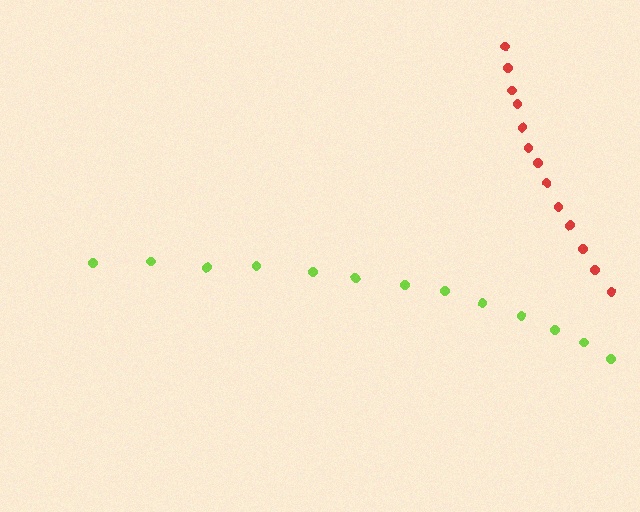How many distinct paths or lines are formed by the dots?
There are 2 distinct paths.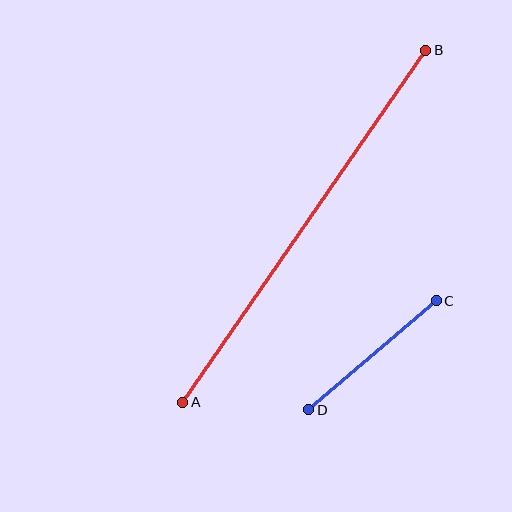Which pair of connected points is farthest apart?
Points A and B are farthest apart.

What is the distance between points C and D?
The distance is approximately 168 pixels.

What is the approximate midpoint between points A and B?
The midpoint is at approximately (304, 226) pixels.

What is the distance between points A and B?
The distance is approximately 428 pixels.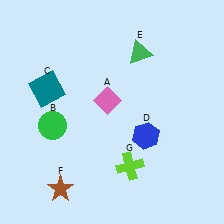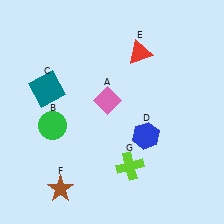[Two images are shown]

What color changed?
The triangle (E) changed from green in Image 1 to red in Image 2.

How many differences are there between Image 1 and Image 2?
There is 1 difference between the two images.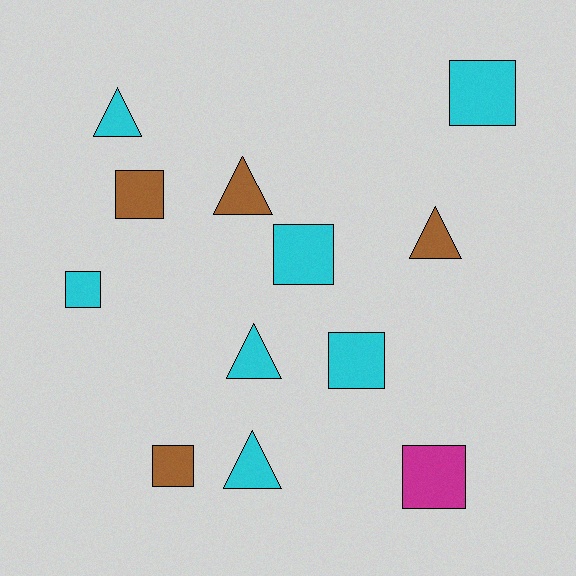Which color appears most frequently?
Cyan, with 7 objects.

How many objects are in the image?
There are 12 objects.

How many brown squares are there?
There are 2 brown squares.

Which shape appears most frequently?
Square, with 7 objects.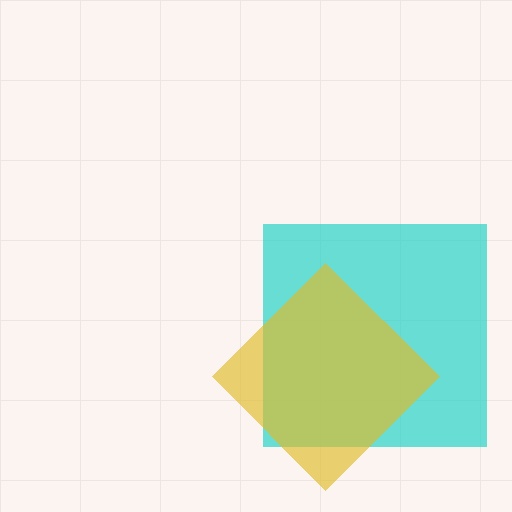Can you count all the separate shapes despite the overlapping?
Yes, there are 2 separate shapes.